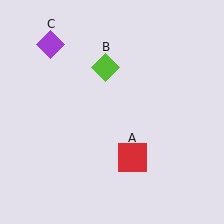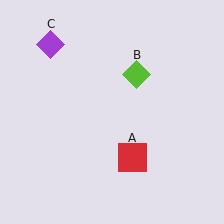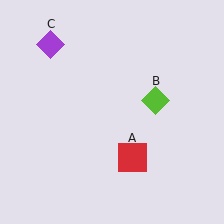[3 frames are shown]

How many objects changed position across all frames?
1 object changed position: lime diamond (object B).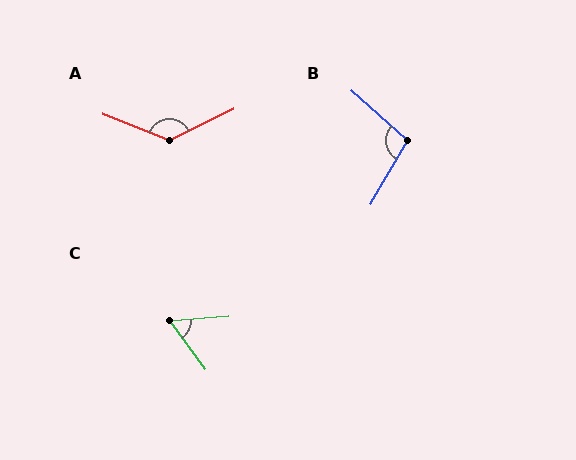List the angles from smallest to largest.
C (59°), B (102°), A (132°).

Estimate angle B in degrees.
Approximately 102 degrees.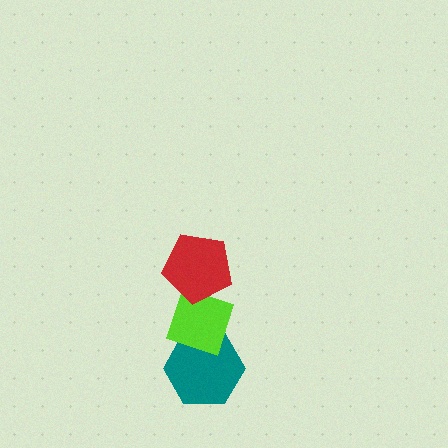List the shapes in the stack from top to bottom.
From top to bottom: the red pentagon, the lime diamond, the teal hexagon.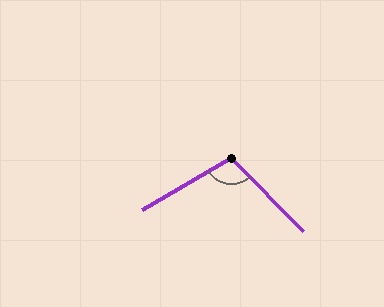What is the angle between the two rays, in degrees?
Approximately 104 degrees.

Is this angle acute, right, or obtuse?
It is obtuse.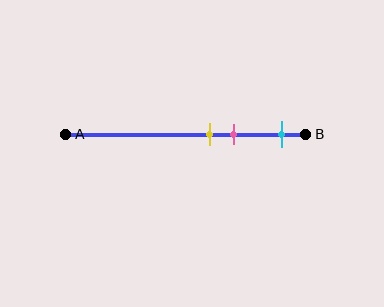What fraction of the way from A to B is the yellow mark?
The yellow mark is approximately 60% (0.6) of the way from A to B.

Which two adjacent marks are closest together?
The yellow and pink marks are the closest adjacent pair.